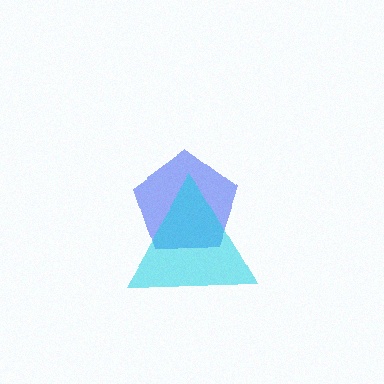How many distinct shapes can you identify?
There are 2 distinct shapes: a blue pentagon, a cyan triangle.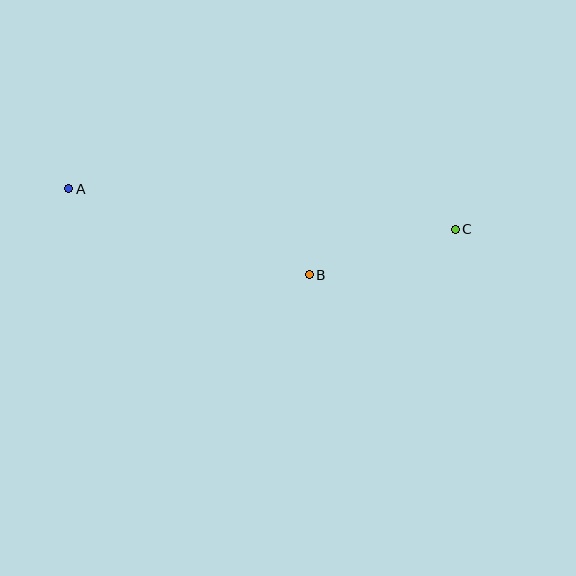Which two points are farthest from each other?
Points A and C are farthest from each other.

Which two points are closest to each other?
Points B and C are closest to each other.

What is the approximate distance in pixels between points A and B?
The distance between A and B is approximately 256 pixels.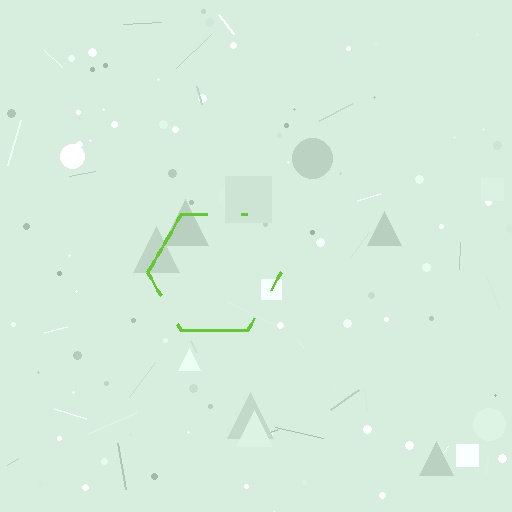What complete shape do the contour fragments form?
The contour fragments form a hexagon.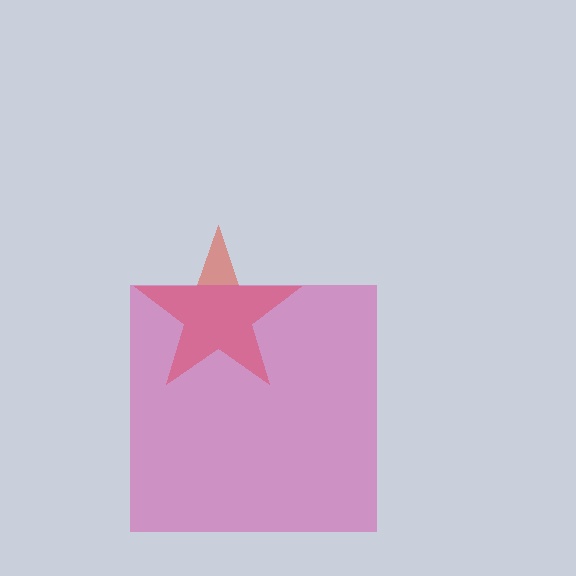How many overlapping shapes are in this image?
There are 2 overlapping shapes in the image.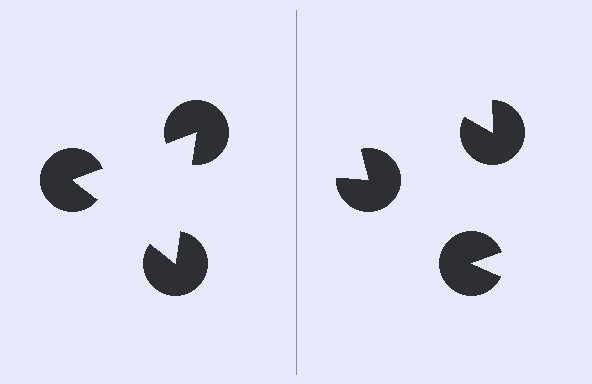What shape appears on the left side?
An illusory triangle.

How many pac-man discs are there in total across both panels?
6 — 3 on each side.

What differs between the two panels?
The pac-man discs are positioned identically on both sides; only the wedge orientations differ. On the left they align to a triangle; on the right they are misaligned.